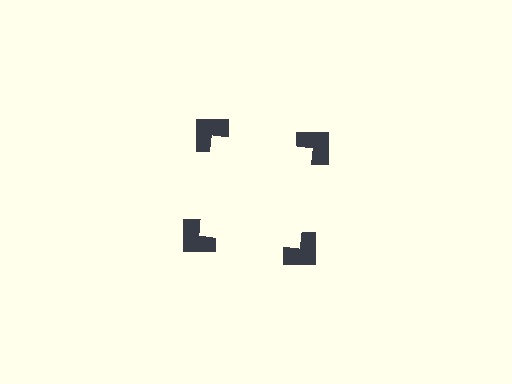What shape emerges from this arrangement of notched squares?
An illusory square — its edges are inferred from the aligned wedge cuts in the notched squares, not physically drawn.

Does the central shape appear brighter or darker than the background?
It typically appears slightly brighter than the background, even though no actual brightness change is drawn.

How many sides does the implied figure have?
4 sides.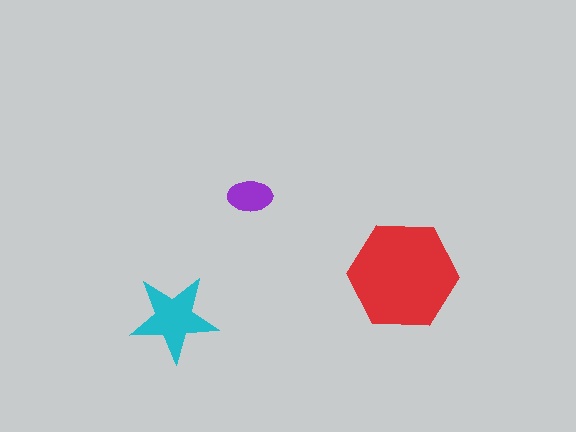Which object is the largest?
The red hexagon.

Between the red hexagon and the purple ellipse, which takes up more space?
The red hexagon.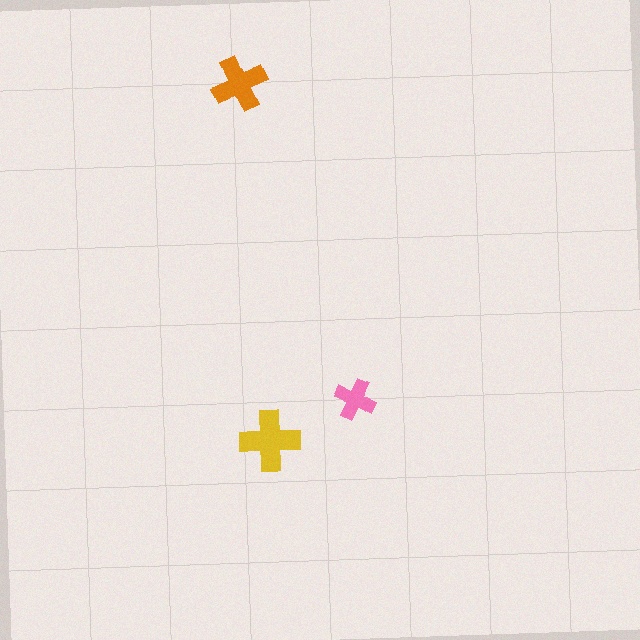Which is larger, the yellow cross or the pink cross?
The yellow one.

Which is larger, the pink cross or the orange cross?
The orange one.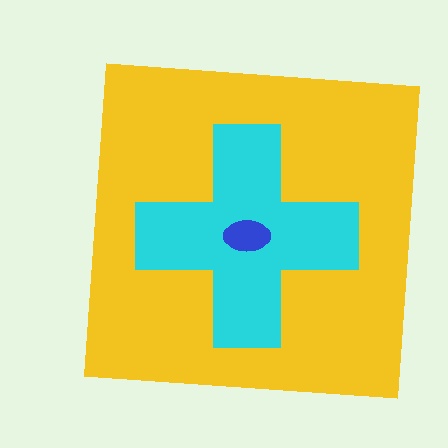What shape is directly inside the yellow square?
The cyan cross.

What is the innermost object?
The blue ellipse.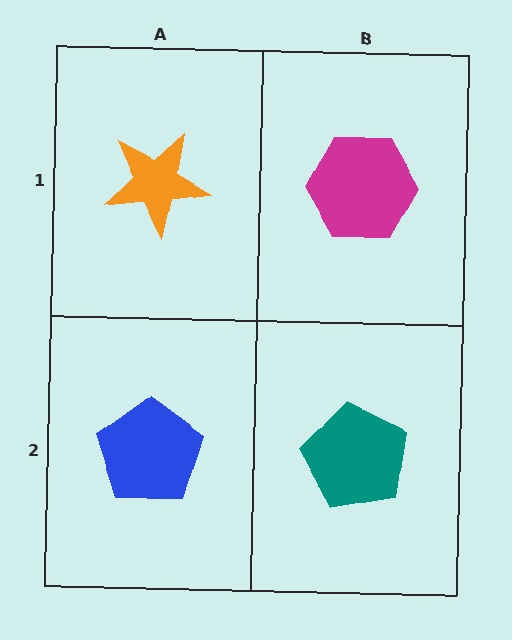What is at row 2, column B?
A teal pentagon.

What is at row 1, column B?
A magenta hexagon.